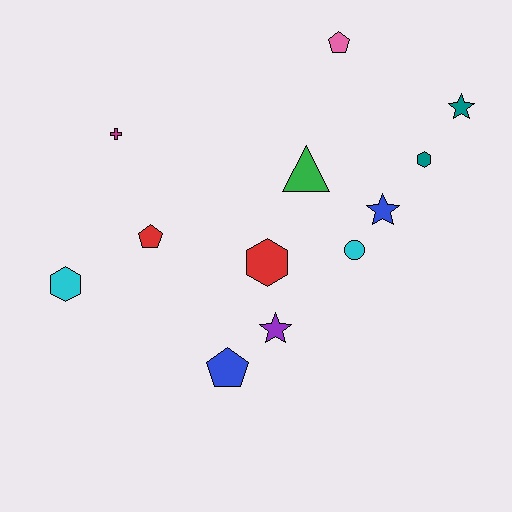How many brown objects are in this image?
There are no brown objects.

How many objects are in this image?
There are 12 objects.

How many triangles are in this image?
There is 1 triangle.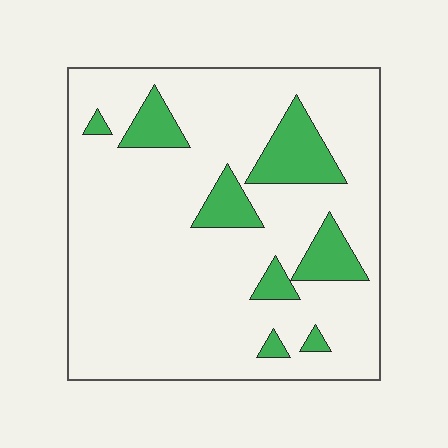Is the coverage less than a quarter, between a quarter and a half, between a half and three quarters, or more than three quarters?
Less than a quarter.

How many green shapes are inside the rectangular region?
8.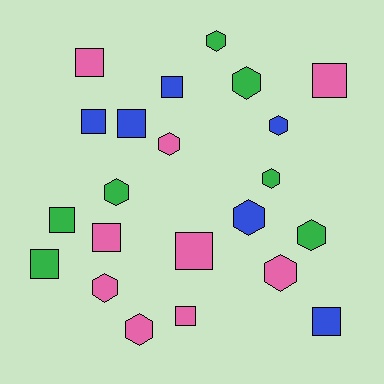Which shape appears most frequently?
Square, with 11 objects.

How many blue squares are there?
There are 4 blue squares.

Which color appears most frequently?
Pink, with 9 objects.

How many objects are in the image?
There are 22 objects.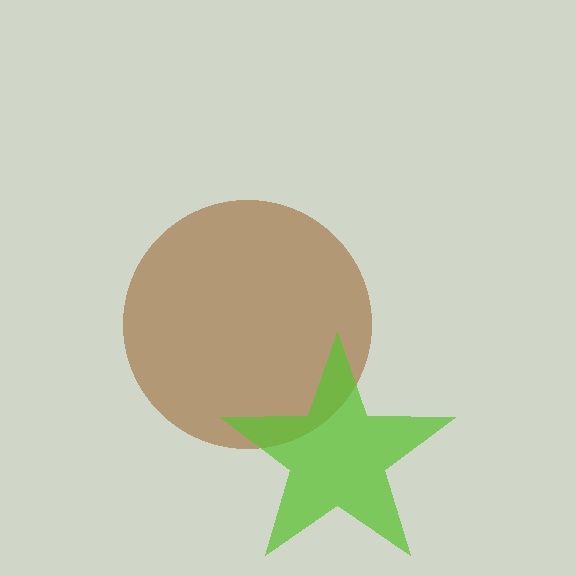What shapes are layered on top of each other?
The layered shapes are: a brown circle, a lime star.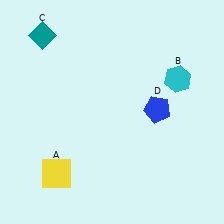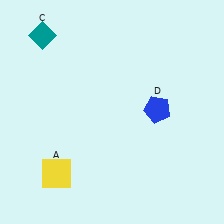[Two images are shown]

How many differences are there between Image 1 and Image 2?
There is 1 difference between the two images.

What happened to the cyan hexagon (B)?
The cyan hexagon (B) was removed in Image 2. It was in the top-right area of Image 1.